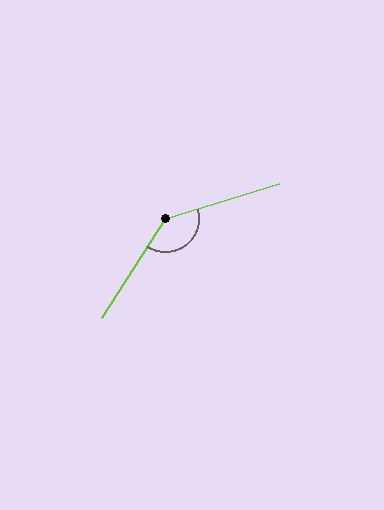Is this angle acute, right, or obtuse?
It is obtuse.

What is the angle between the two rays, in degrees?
Approximately 140 degrees.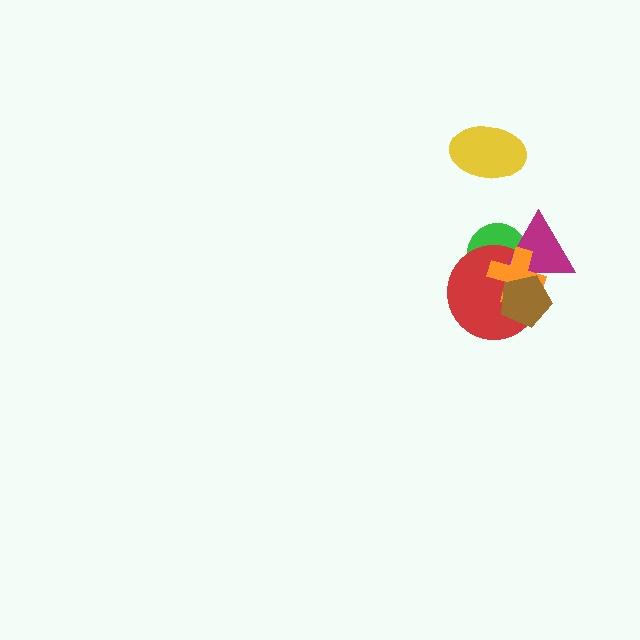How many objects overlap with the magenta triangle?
4 objects overlap with the magenta triangle.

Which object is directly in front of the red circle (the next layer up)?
The magenta triangle is directly in front of the red circle.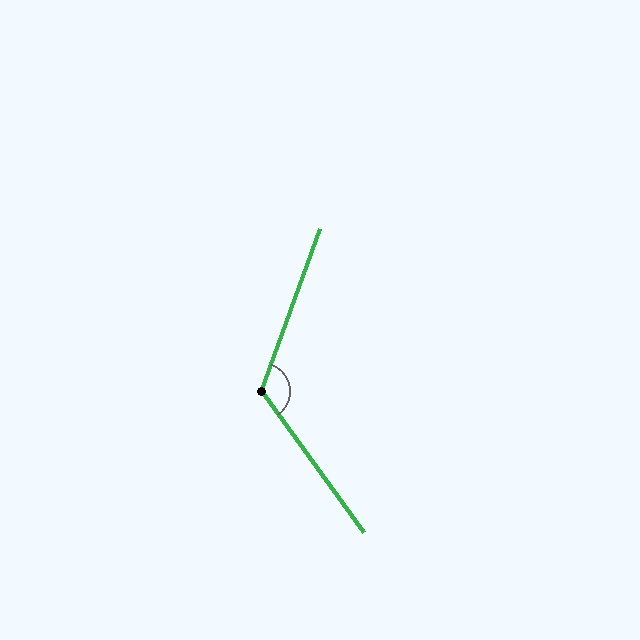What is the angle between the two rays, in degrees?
Approximately 124 degrees.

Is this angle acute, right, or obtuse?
It is obtuse.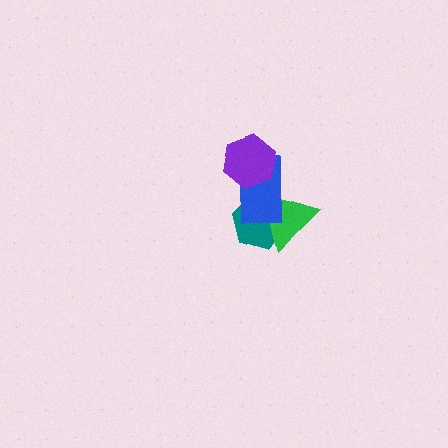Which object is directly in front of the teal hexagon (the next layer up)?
The green triangle is directly in front of the teal hexagon.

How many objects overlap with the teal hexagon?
2 objects overlap with the teal hexagon.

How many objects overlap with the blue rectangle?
3 objects overlap with the blue rectangle.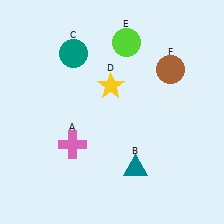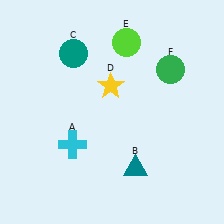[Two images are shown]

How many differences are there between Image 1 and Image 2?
There are 2 differences between the two images.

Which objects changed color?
A changed from pink to cyan. F changed from brown to green.